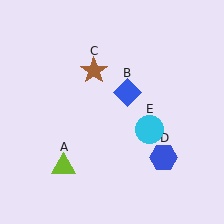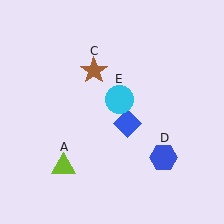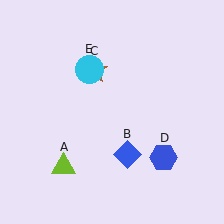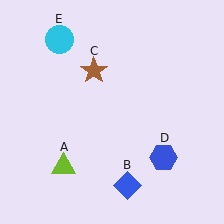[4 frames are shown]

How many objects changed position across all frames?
2 objects changed position: blue diamond (object B), cyan circle (object E).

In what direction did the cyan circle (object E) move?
The cyan circle (object E) moved up and to the left.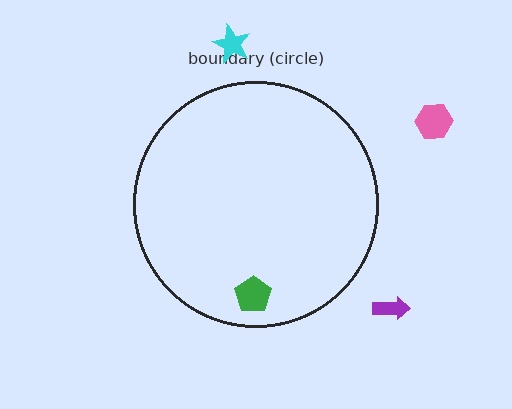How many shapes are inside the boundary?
1 inside, 3 outside.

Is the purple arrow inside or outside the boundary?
Outside.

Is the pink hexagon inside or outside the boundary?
Outside.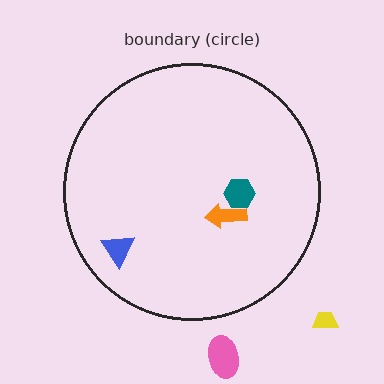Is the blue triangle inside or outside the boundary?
Inside.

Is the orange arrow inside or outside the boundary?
Inside.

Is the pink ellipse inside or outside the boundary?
Outside.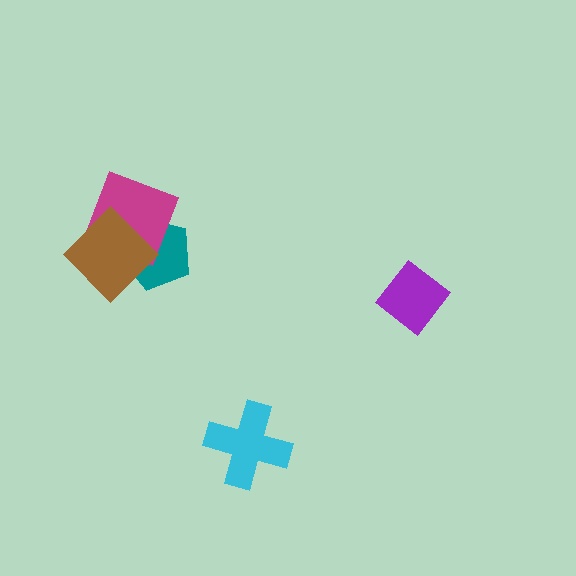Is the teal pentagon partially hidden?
Yes, it is partially covered by another shape.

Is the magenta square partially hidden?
Yes, it is partially covered by another shape.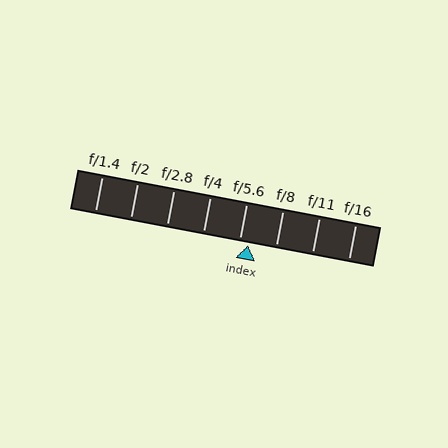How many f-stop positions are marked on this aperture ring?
There are 8 f-stop positions marked.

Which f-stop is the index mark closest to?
The index mark is closest to f/5.6.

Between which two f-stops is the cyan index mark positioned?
The index mark is between f/5.6 and f/8.